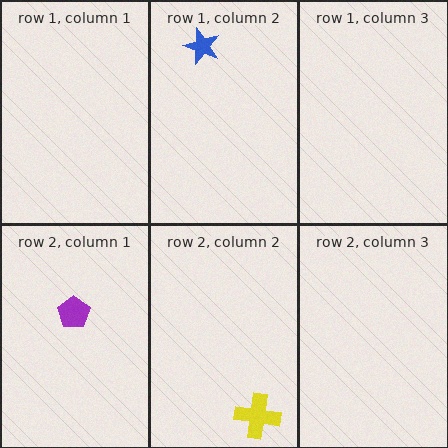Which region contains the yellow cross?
The row 2, column 2 region.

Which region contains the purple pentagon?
The row 2, column 1 region.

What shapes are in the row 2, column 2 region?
The yellow cross.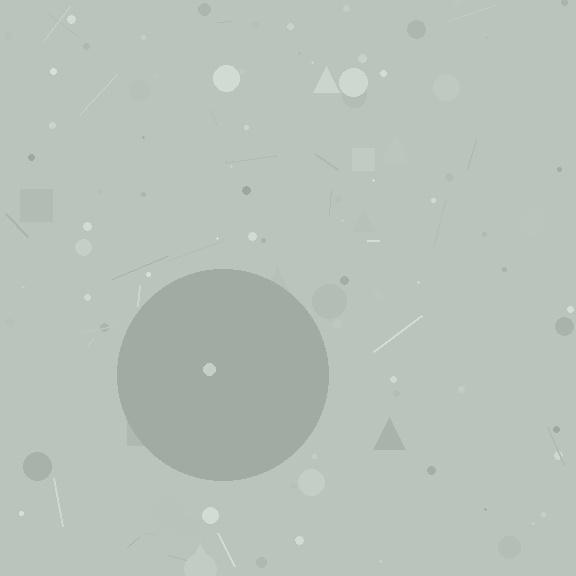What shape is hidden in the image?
A circle is hidden in the image.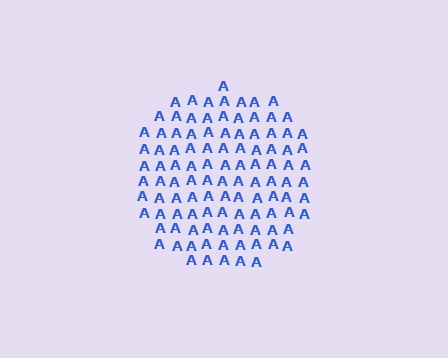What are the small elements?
The small elements are letter A's.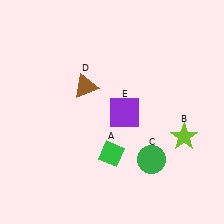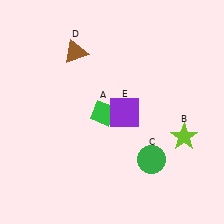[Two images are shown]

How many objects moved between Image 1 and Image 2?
2 objects moved between the two images.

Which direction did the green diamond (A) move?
The green diamond (A) moved up.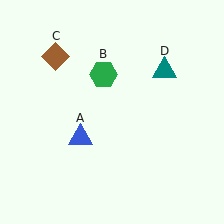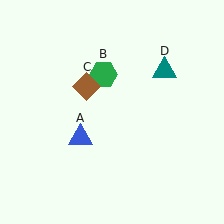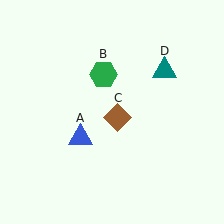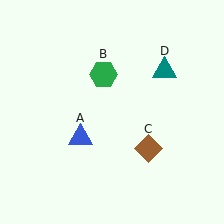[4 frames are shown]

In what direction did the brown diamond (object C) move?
The brown diamond (object C) moved down and to the right.